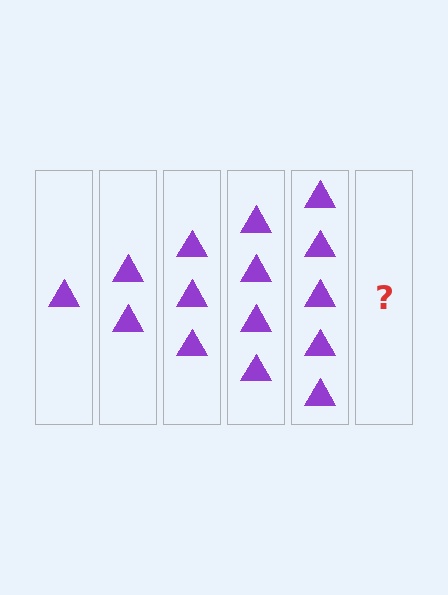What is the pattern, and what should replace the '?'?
The pattern is that each step adds one more triangle. The '?' should be 6 triangles.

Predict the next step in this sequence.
The next step is 6 triangles.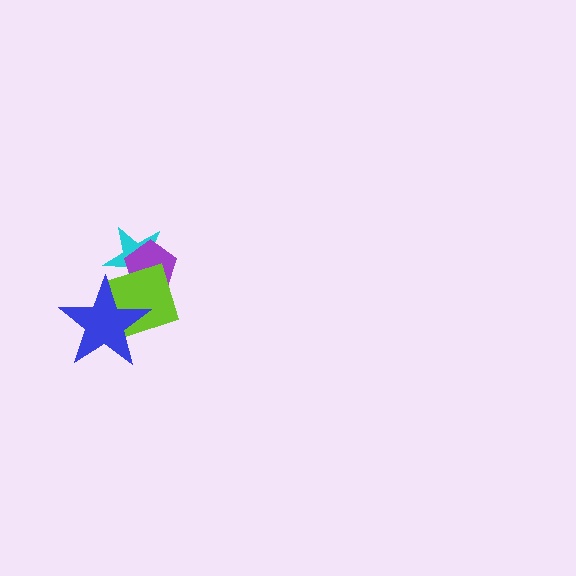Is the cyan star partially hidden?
Yes, it is partially covered by another shape.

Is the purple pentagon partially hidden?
Yes, it is partially covered by another shape.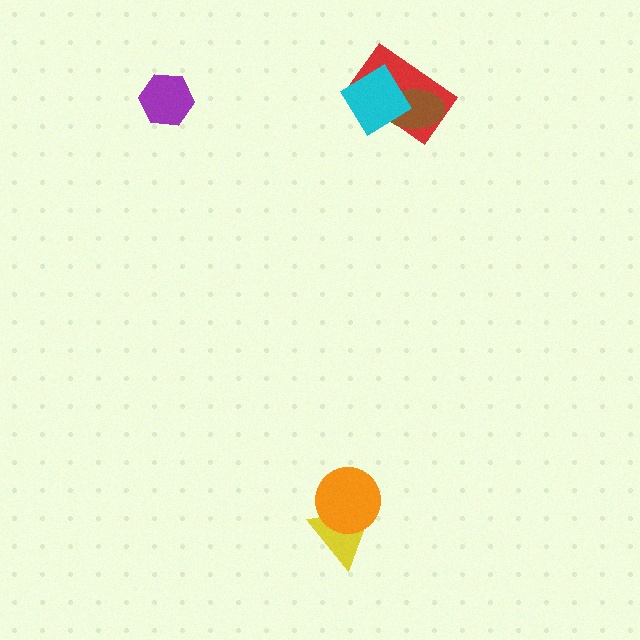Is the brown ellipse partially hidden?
Yes, it is partially covered by another shape.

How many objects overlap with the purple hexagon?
0 objects overlap with the purple hexagon.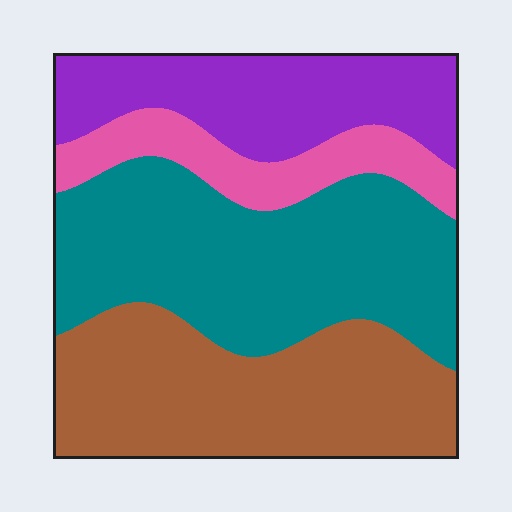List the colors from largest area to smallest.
From largest to smallest: teal, brown, purple, pink.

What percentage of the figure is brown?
Brown covers 31% of the figure.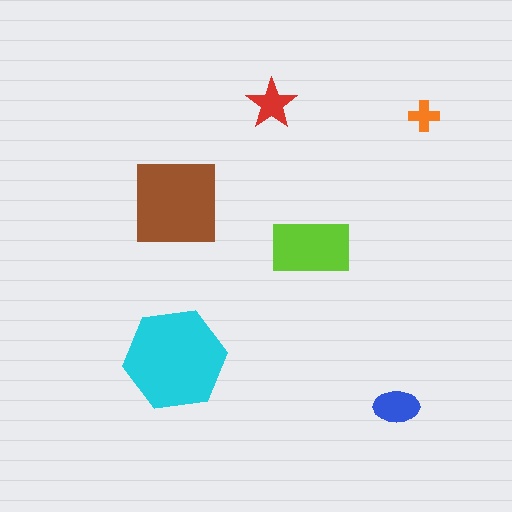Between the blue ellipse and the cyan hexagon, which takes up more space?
The cyan hexagon.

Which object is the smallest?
The orange cross.